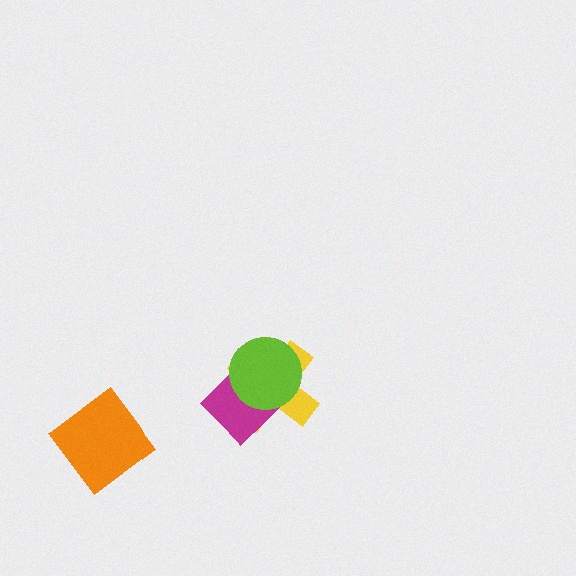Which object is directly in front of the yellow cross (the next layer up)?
The magenta diamond is directly in front of the yellow cross.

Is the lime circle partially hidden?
No, no other shape covers it.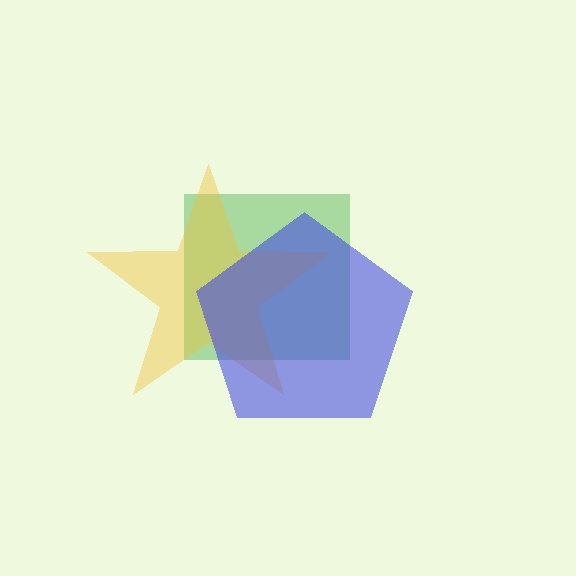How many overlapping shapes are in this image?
There are 3 overlapping shapes in the image.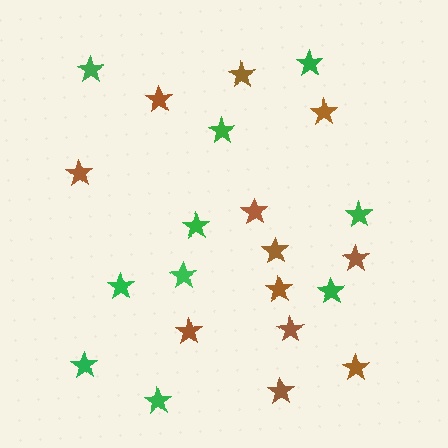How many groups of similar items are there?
There are 2 groups: one group of green stars (10) and one group of brown stars (12).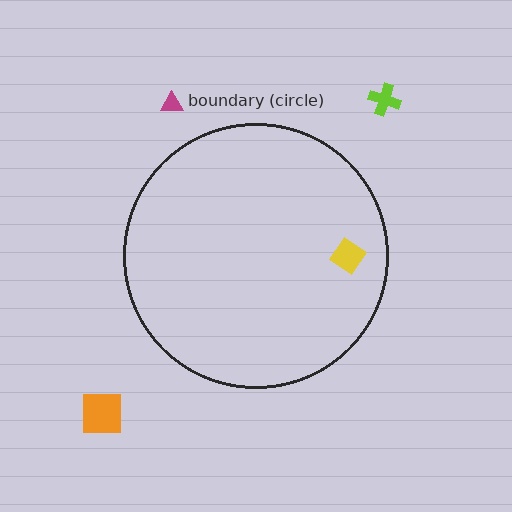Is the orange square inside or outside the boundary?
Outside.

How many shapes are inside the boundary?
1 inside, 3 outside.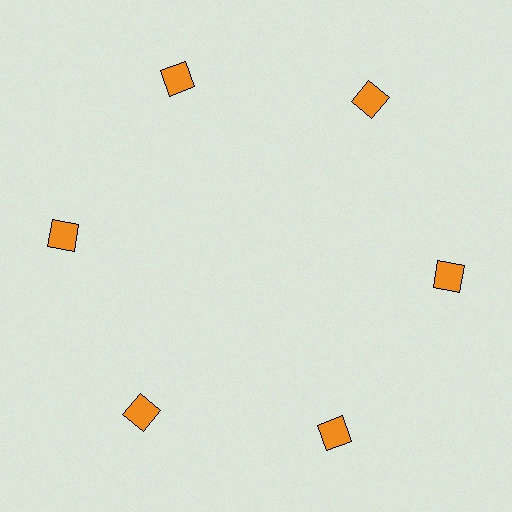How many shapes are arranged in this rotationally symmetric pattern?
There are 6 shapes, arranged in 6 groups of 1.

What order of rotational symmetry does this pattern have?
This pattern has 6-fold rotational symmetry.